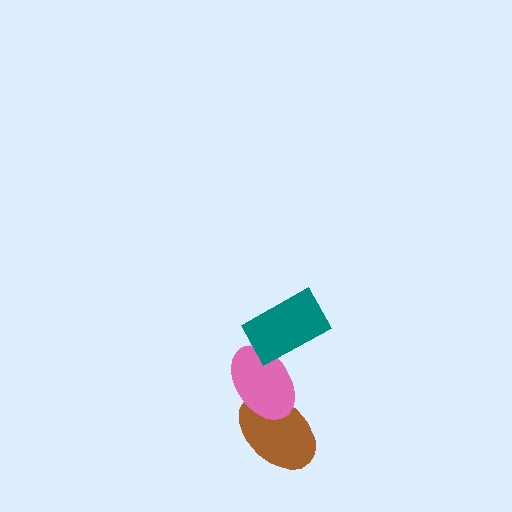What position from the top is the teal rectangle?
The teal rectangle is 1st from the top.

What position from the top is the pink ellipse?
The pink ellipse is 2nd from the top.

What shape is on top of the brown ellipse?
The pink ellipse is on top of the brown ellipse.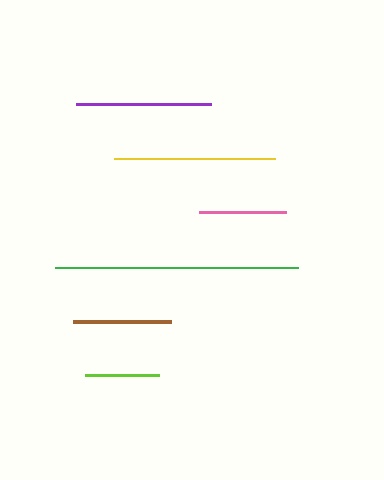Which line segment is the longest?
The green line is the longest at approximately 243 pixels.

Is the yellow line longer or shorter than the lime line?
The yellow line is longer than the lime line.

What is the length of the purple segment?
The purple segment is approximately 135 pixels long.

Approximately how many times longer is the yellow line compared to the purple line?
The yellow line is approximately 1.2 times the length of the purple line.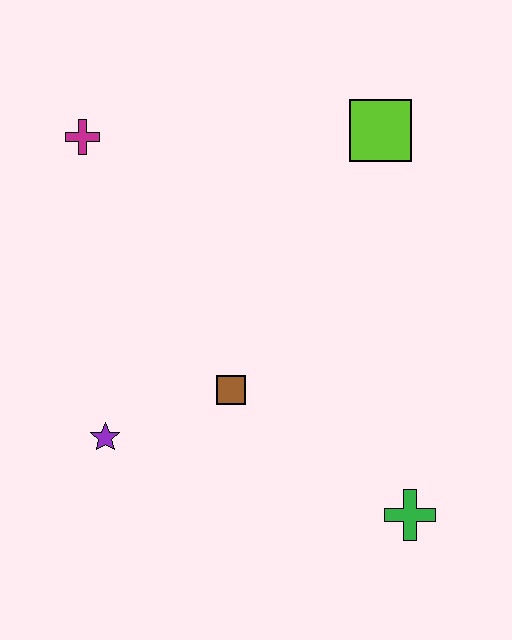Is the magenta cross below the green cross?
No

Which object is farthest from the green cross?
The magenta cross is farthest from the green cross.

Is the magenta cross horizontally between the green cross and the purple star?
No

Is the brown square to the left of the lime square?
Yes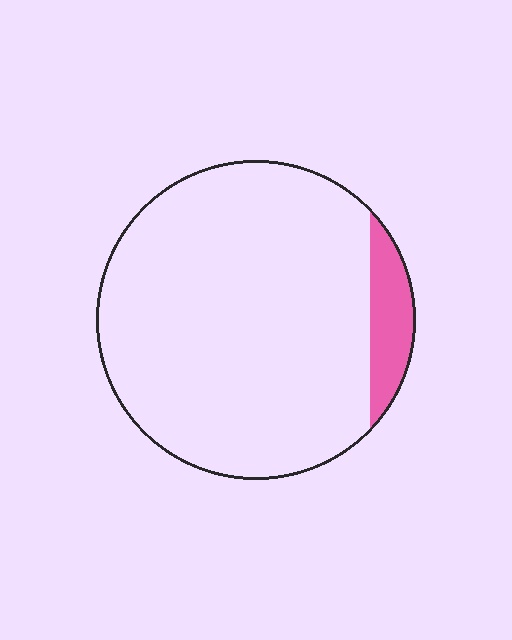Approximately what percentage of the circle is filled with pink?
Approximately 10%.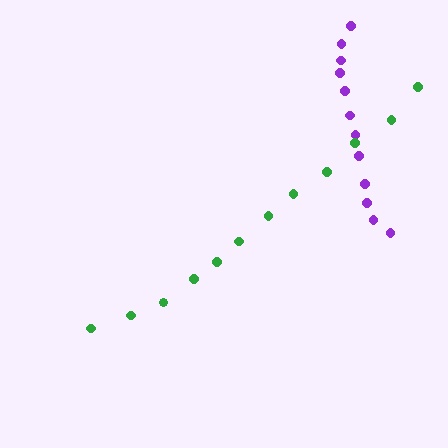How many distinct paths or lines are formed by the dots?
There are 2 distinct paths.